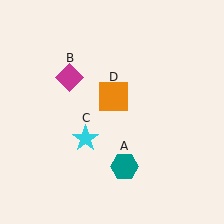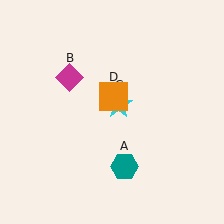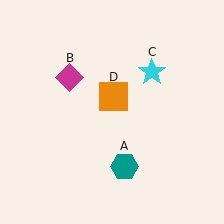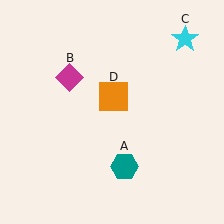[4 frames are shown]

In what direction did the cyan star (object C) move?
The cyan star (object C) moved up and to the right.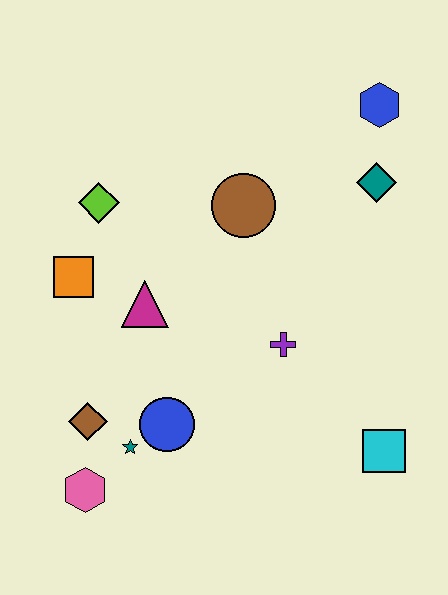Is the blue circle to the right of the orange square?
Yes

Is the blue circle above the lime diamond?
No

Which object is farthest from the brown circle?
The pink hexagon is farthest from the brown circle.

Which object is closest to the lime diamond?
The orange square is closest to the lime diamond.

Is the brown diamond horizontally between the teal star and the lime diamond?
No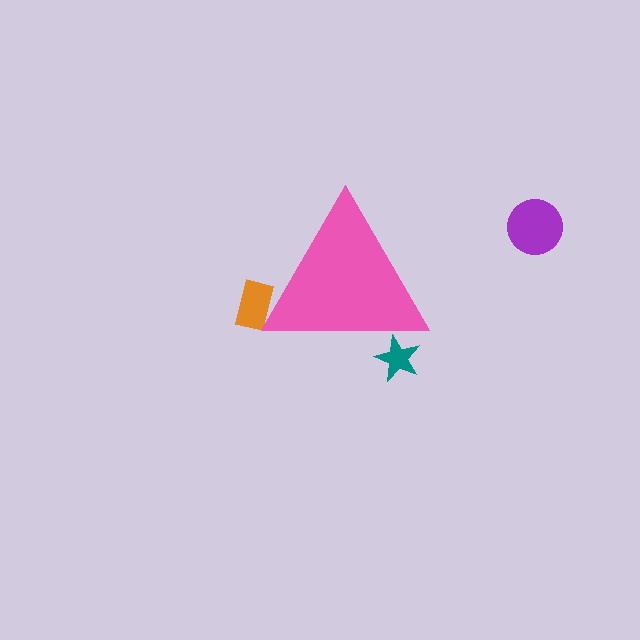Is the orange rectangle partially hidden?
Yes, the orange rectangle is partially hidden behind the pink triangle.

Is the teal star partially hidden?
Yes, the teal star is partially hidden behind the pink triangle.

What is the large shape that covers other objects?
A pink triangle.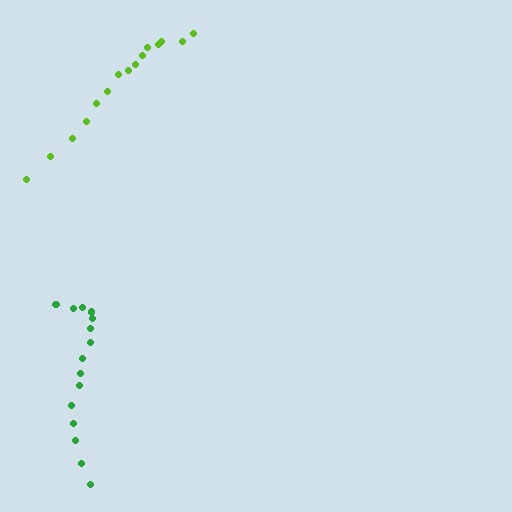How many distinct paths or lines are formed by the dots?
There are 2 distinct paths.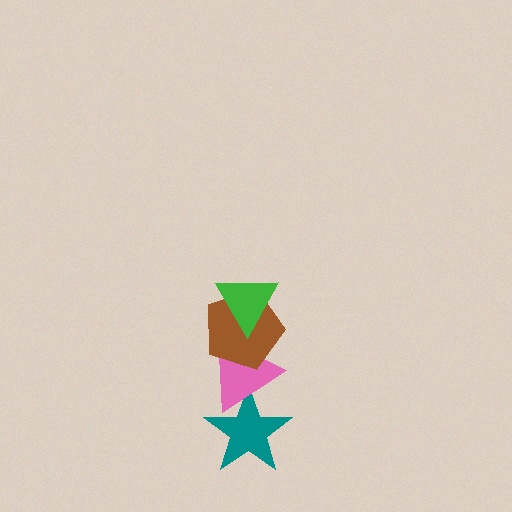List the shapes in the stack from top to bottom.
From top to bottom: the green triangle, the brown pentagon, the pink triangle, the teal star.